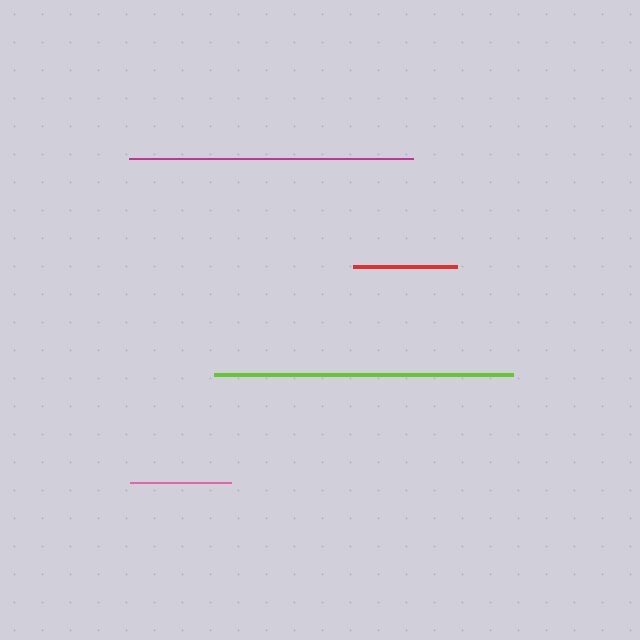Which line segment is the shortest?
The pink line is the shortest at approximately 101 pixels.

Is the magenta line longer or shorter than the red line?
The magenta line is longer than the red line.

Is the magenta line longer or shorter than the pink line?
The magenta line is longer than the pink line.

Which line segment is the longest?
The lime line is the longest at approximately 299 pixels.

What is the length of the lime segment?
The lime segment is approximately 299 pixels long.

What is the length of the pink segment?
The pink segment is approximately 101 pixels long.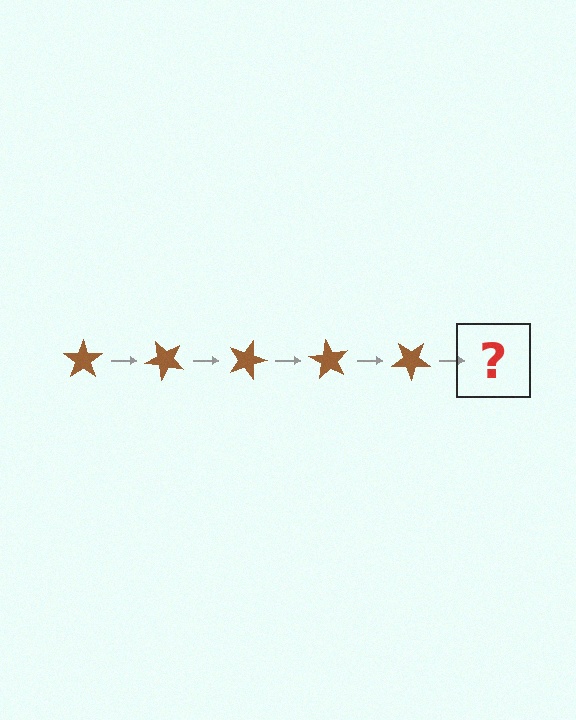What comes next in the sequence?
The next element should be a brown star rotated 225 degrees.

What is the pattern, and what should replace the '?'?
The pattern is that the star rotates 45 degrees each step. The '?' should be a brown star rotated 225 degrees.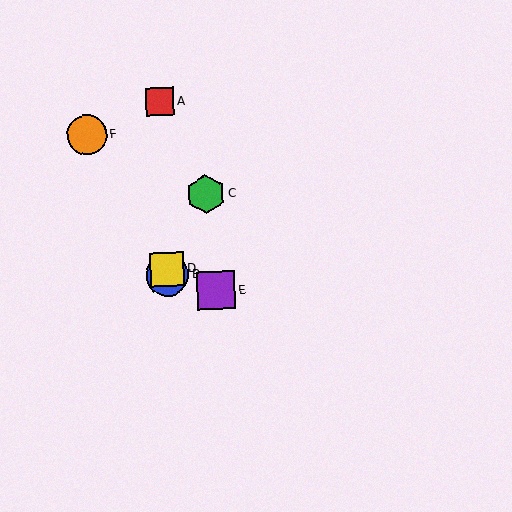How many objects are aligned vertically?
3 objects (A, B, D) are aligned vertically.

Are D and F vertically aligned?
No, D is at x≈167 and F is at x≈87.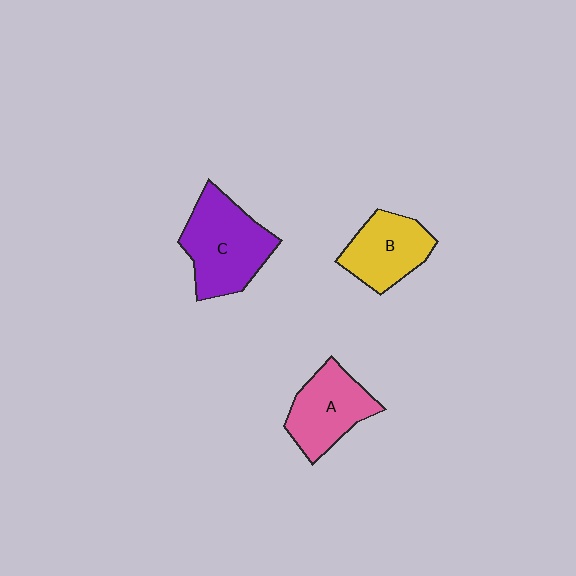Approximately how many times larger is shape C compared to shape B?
Approximately 1.4 times.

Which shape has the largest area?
Shape C (purple).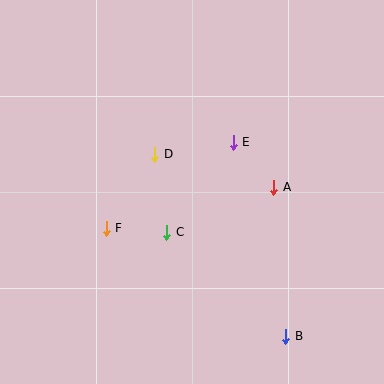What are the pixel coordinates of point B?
Point B is at (286, 336).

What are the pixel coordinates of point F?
Point F is at (106, 228).